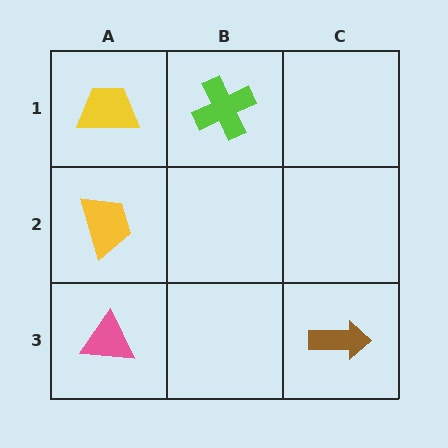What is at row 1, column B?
A lime cross.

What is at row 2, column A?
A yellow trapezoid.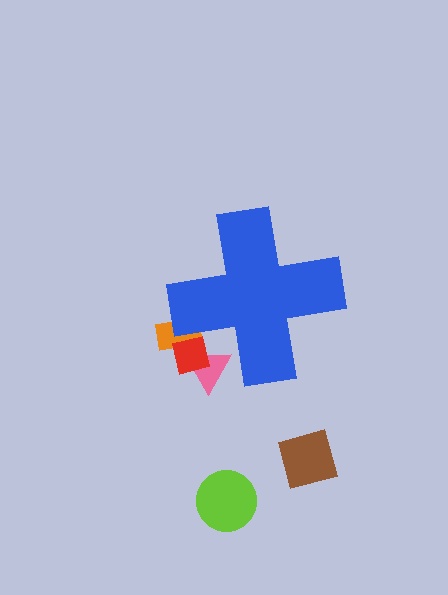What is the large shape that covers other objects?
A blue cross.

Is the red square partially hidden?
Yes, the red square is partially hidden behind the blue cross.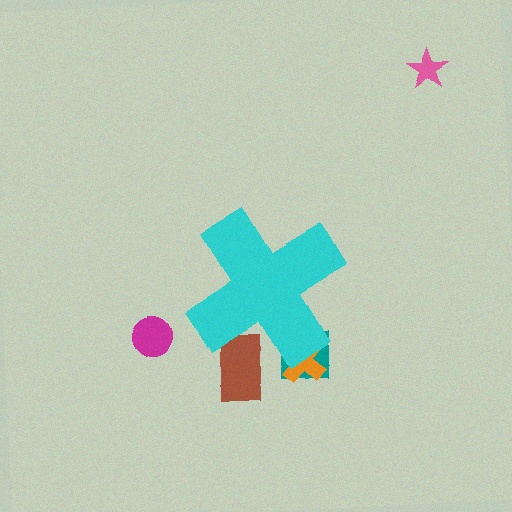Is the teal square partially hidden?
Yes, the teal square is partially hidden behind the cyan cross.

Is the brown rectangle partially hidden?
Yes, the brown rectangle is partially hidden behind the cyan cross.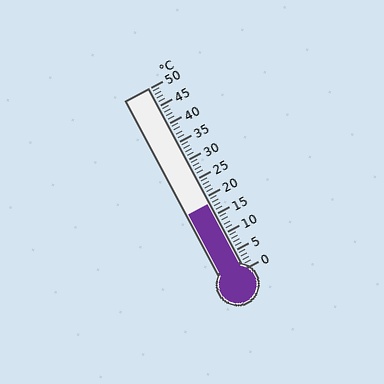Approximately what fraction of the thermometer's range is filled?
The thermometer is filled to approximately 35% of its range.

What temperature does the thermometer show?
The thermometer shows approximately 18°C.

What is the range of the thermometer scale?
The thermometer scale ranges from 0°C to 50°C.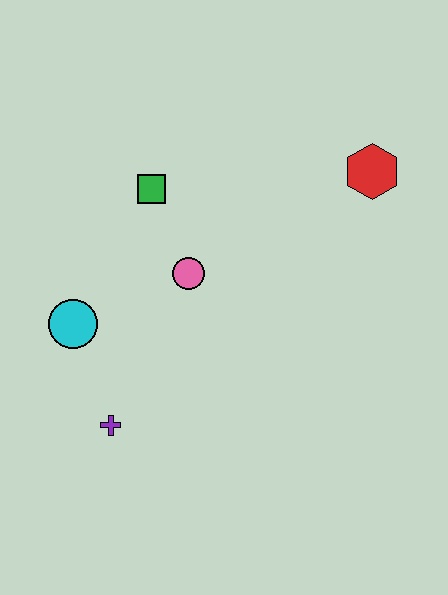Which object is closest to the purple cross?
The cyan circle is closest to the purple cross.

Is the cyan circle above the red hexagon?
No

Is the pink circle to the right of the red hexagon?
No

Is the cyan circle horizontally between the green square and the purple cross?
No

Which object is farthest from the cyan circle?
The red hexagon is farthest from the cyan circle.